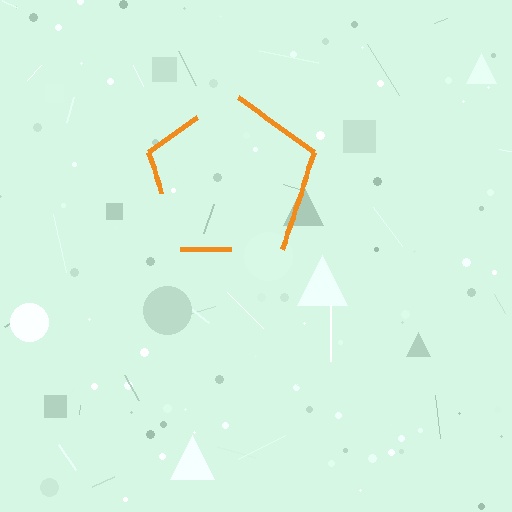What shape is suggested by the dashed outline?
The dashed outline suggests a pentagon.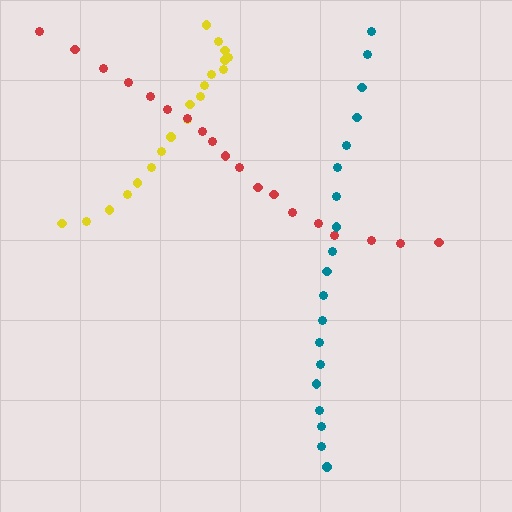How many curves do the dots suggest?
There are 3 distinct paths.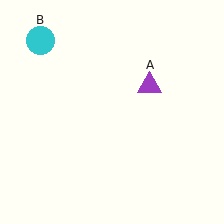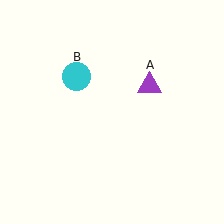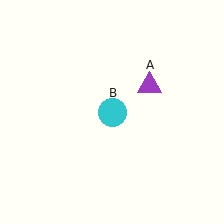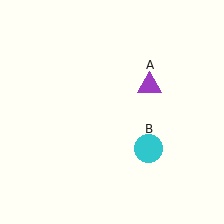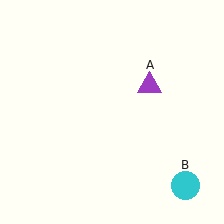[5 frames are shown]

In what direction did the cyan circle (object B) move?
The cyan circle (object B) moved down and to the right.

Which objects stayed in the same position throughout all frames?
Purple triangle (object A) remained stationary.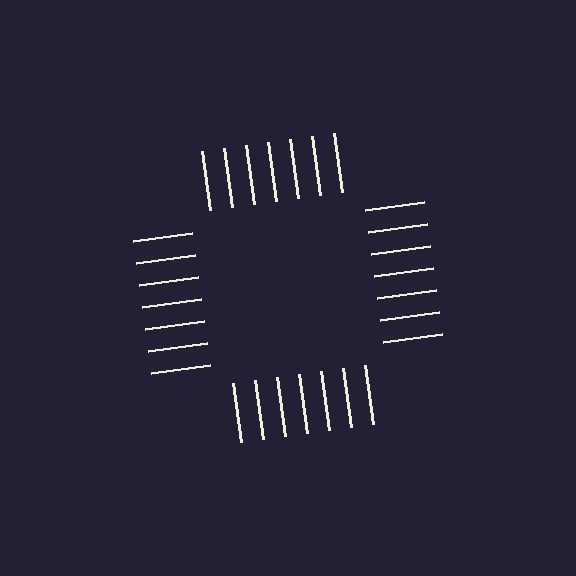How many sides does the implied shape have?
4 sides — the line-ends trace a square.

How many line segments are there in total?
28 — 7 along each of the 4 edges.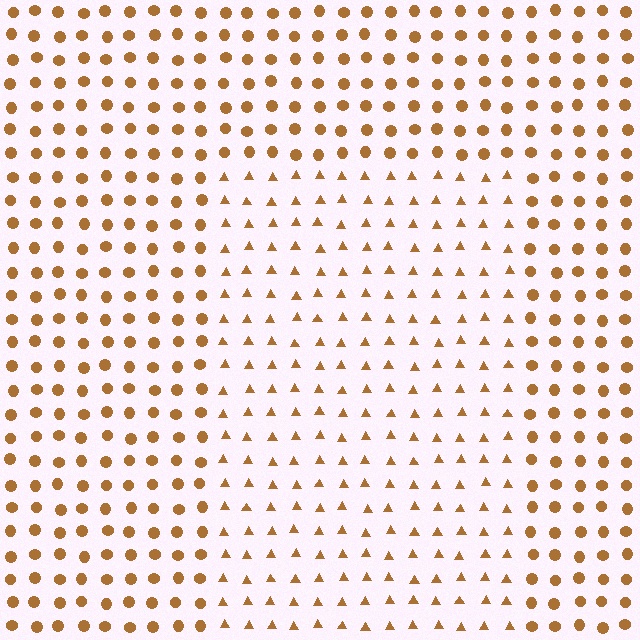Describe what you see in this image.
The image is filled with small brown elements arranged in a uniform grid. A rectangle-shaped region contains triangles, while the surrounding area contains circles. The boundary is defined purely by the change in element shape.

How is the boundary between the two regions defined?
The boundary is defined by a change in element shape: triangles inside vs. circles outside. All elements share the same color and spacing.